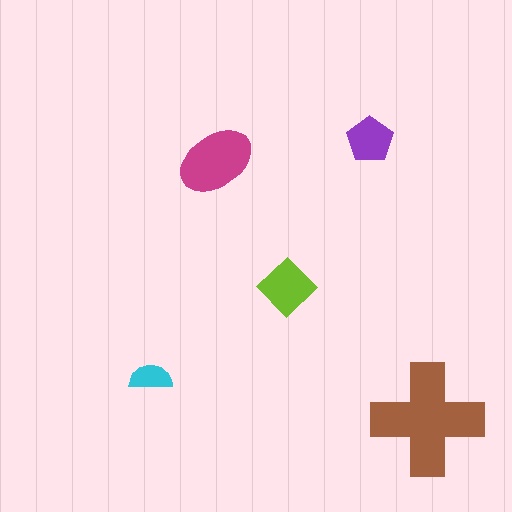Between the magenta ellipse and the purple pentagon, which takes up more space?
The magenta ellipse.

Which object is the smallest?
The cyan semicircle.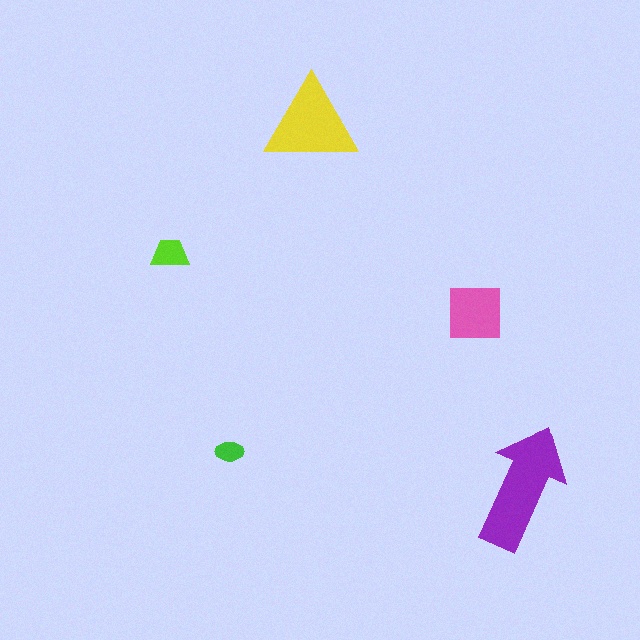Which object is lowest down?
The purple arrow is bottommost.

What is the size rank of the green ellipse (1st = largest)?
5th.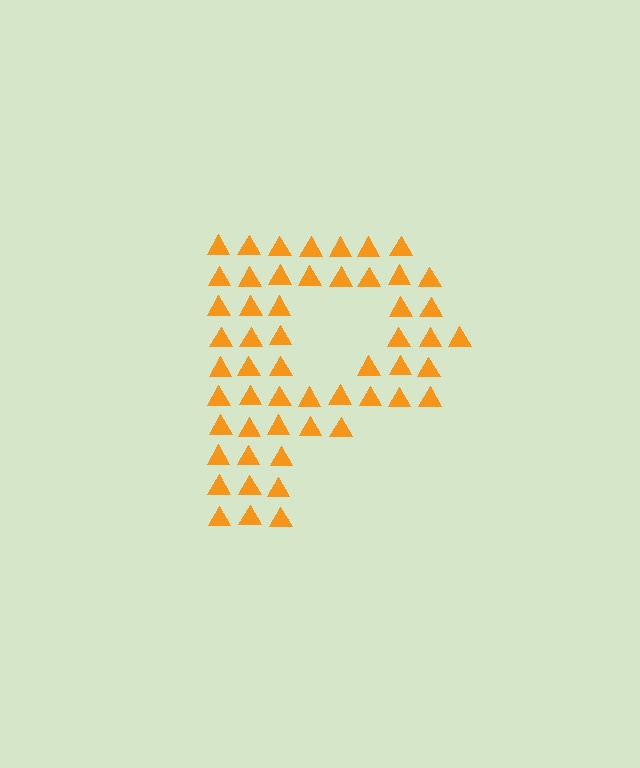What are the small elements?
The small elements are triangles.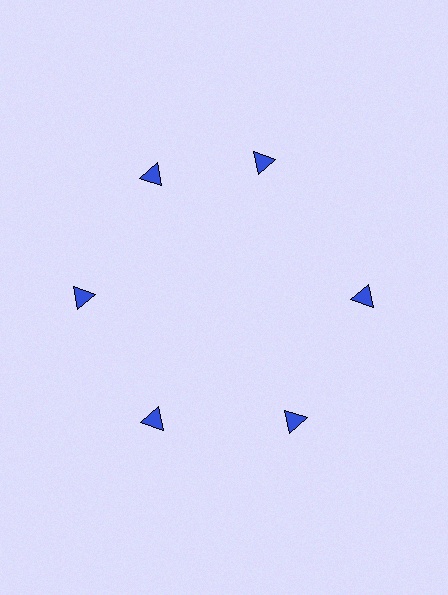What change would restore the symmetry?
The symmetry would be restored by rotating it back into even spacing with its neighbors so that all 6 triangles sit at equal angles and equal distance from the center.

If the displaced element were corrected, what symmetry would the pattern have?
It would have 6-fold rotational symmetry — the pattern would map onto itself every 60 degrees.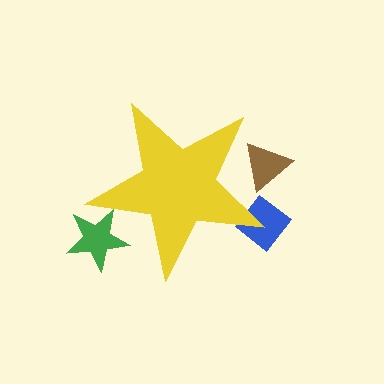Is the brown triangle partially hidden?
Yes, the brown triangle is partially hidden behind the yellow star.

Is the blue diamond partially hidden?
Yes, the blue diamond is partially hidden behind the yellow star.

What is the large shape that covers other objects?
A yellow star.